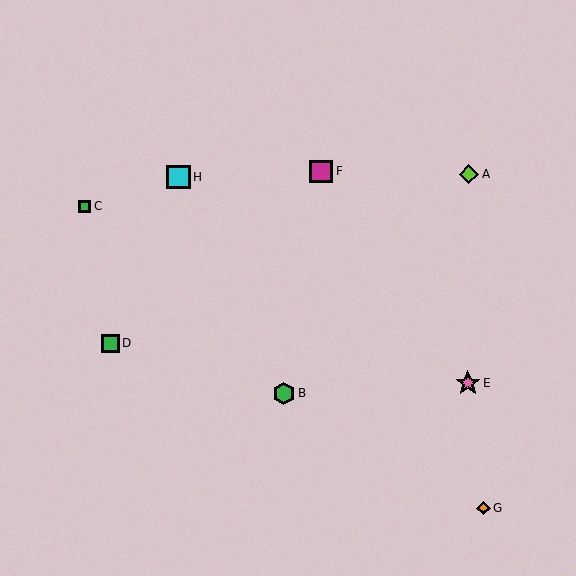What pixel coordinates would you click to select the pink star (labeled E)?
Click at (468, 383) to select the pink star E.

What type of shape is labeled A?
Shape A is a lime diamond.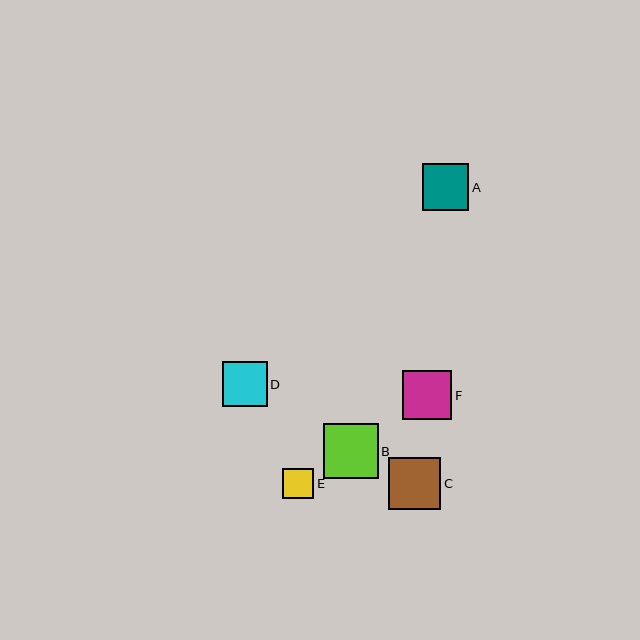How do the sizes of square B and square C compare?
Square B and square C are approximately the same size.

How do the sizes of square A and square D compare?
Square A and square D are approximately the same size.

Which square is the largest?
Square B is the largest with a size of approximately 55 pixels.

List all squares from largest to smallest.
From largest to smallest: B, C, F, A, D, E.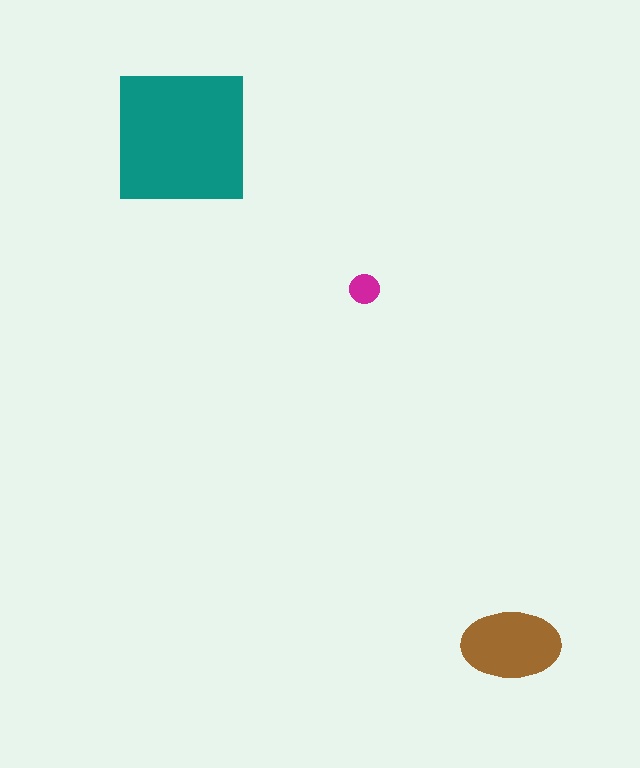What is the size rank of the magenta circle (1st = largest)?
3rd.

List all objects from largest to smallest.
The teal square, the brown ellipse, the magenta circle.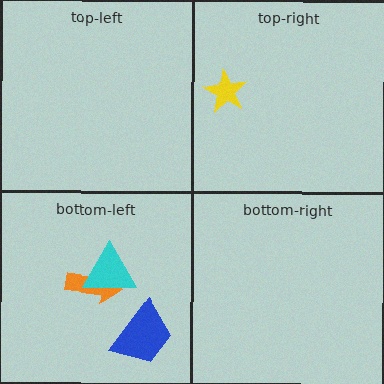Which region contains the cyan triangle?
The bottom-left region.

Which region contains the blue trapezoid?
The bottom-left region.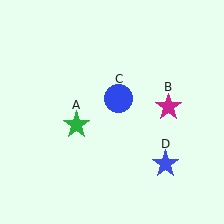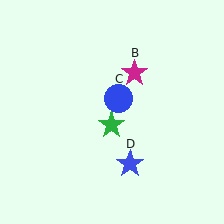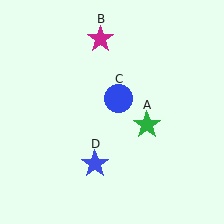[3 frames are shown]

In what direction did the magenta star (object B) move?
The magenta star (object B) moved up and to the left.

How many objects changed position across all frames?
3 objects changed position: green star (object A), magenta star (object B), blue star (object D).